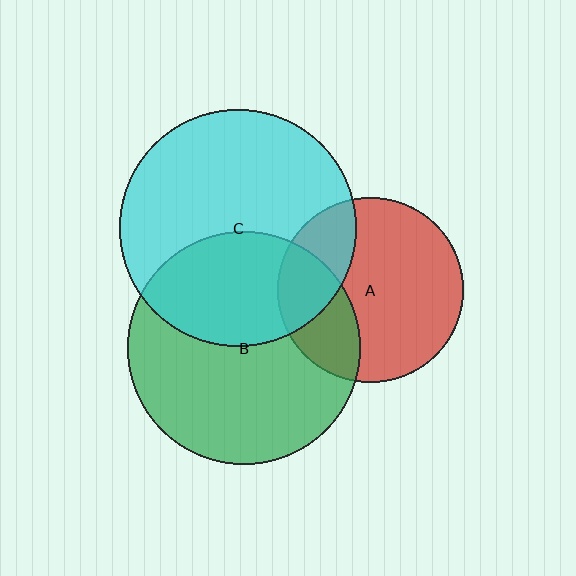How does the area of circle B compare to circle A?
Approximately 1.6 times.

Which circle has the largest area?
Circle C (cyan).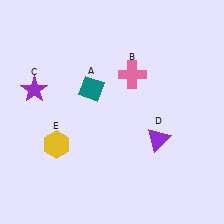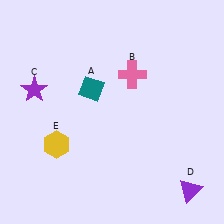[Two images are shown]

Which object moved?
The purple triangle (D) moved down.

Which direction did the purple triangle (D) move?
The purple triangle (D) moved down.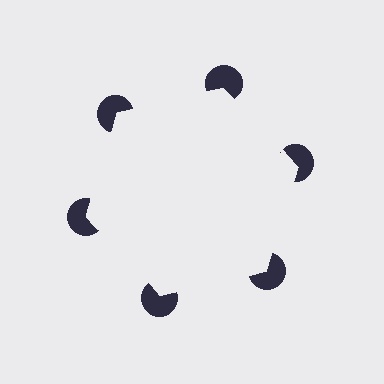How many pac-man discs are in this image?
There are 6 — one at each vertex of the illusory hexagon.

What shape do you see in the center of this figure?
An illusory hexagon — its edges are inferred from the aligned wedge cuts in the pac-man discs, not physically drawn.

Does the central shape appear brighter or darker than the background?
It typically appears slightly brighter than the background, even though no actual brightness change is drawn.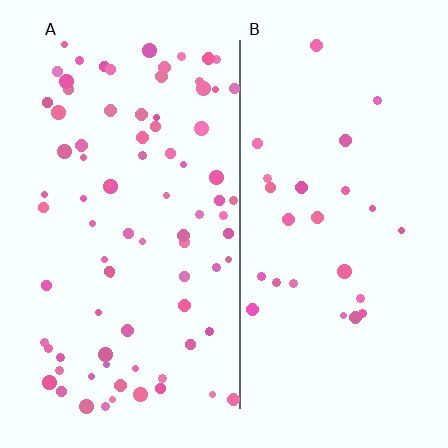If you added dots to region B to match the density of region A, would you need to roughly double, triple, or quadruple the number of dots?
Approximately triple.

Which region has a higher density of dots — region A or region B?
A (the left).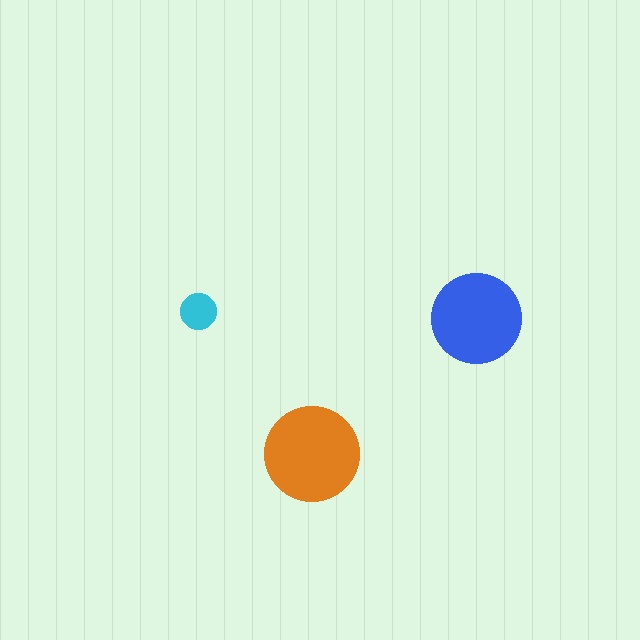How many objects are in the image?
There are 3 objects in the image.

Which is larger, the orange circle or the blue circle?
The orange one.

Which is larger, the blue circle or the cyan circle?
The blue one.